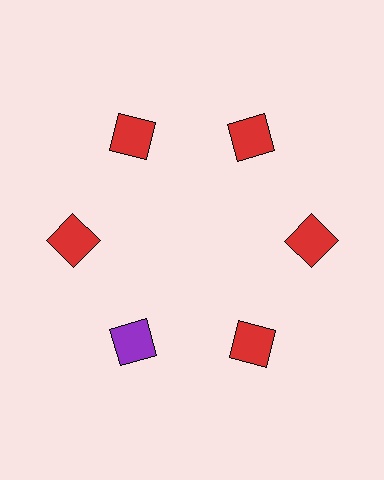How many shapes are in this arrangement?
There are 6 shapes arranged in a ring pattern.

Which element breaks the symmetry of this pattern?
The purple square at roughly the 7 o'clock position breaks the symmetry. All other shapes are red squares.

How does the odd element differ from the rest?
It has a different color: purple instead of red.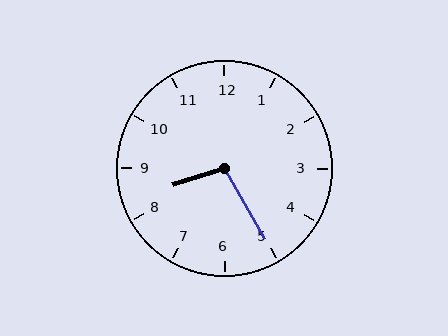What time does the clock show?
8:25.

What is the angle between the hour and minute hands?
Approximately 102 degrees.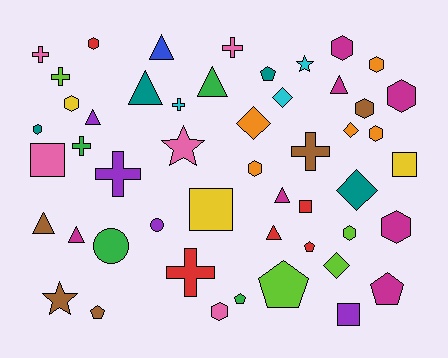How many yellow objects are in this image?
There are 3 yellow objects.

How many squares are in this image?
There are 5 squares.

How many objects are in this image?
There are 50 objects.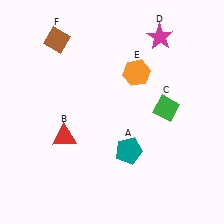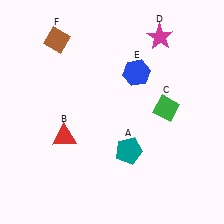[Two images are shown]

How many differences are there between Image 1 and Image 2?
There is 1 difference between the two images.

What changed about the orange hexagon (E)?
In Image 1, E is orange. In Image 2, it changed to blue.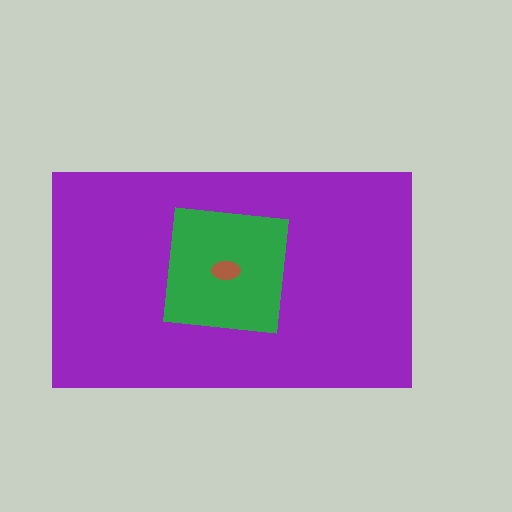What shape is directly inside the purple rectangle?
The green square.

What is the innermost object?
The brown ellipse.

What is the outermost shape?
The purple rectangle.